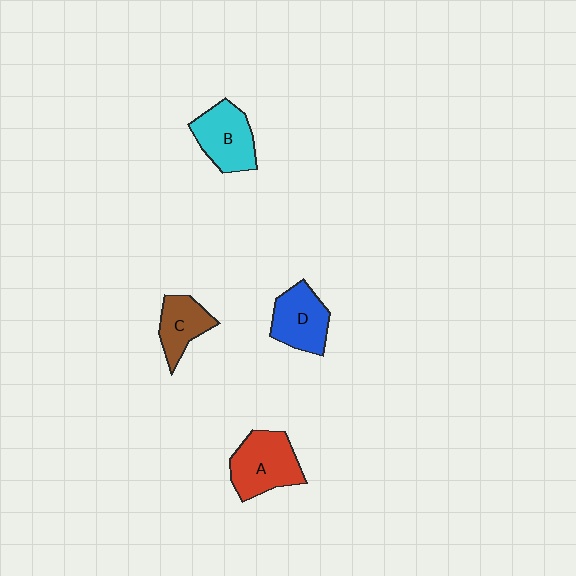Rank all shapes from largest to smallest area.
From largest to smallest: A (red), B (cyan), D (blue), C (brown).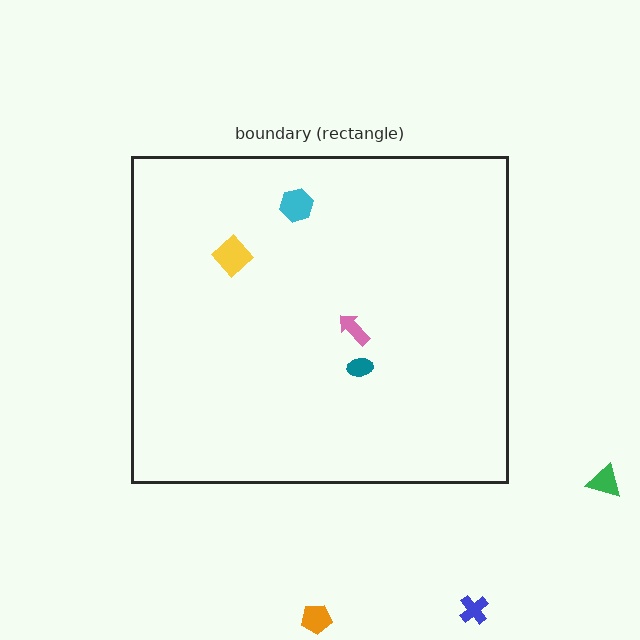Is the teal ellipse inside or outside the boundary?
Inside.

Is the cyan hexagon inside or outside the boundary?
Inside.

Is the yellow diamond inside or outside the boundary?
Inside.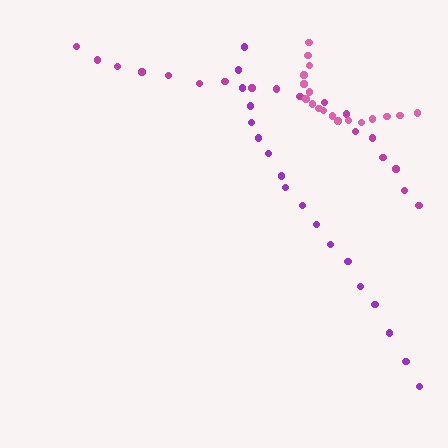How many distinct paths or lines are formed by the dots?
There are 3 distinct paths.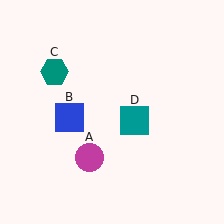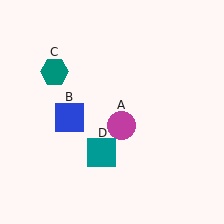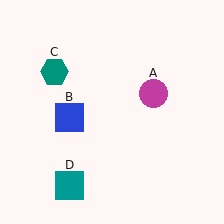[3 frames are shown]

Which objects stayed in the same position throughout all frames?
Blue square (object B) and teal hexagon (object C) remained stationary.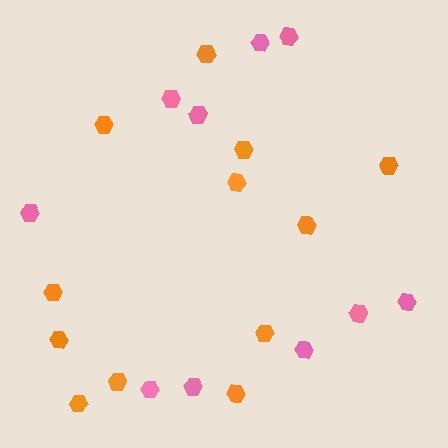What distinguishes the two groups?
There are 2 groups: one group of orange hexagons (12) and one group of pink hexagons (10).